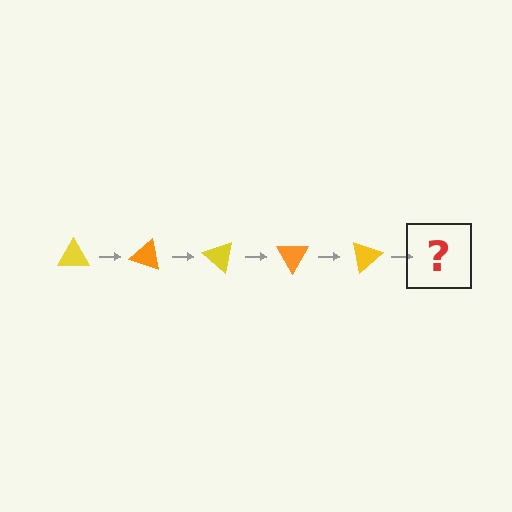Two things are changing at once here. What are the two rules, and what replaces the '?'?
The two rules are that it rotates 20 degrees each step and the color cycles through yellow and orange. The '?' should be an orange triangle, rotated 100 degrees from the start.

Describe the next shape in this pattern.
It should be an orange triangle, rotated 100 degrees from the start.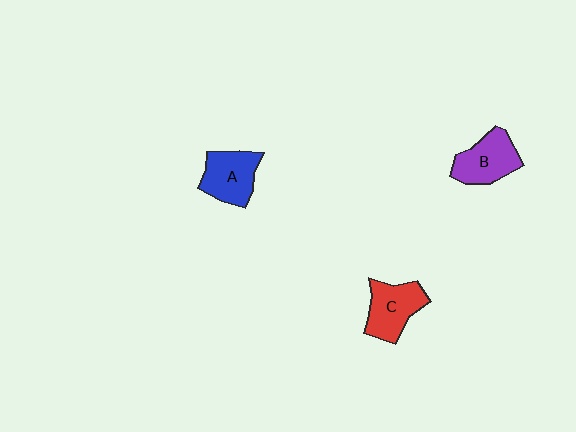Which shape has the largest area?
Shape C (red).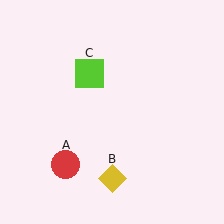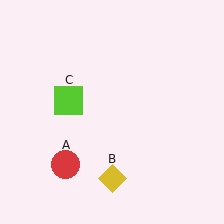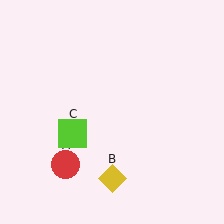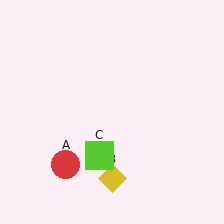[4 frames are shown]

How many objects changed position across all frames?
1 object changed position: lime square (object C).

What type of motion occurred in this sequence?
The lime square (object C) rotated counterclockwise around the center of the scene.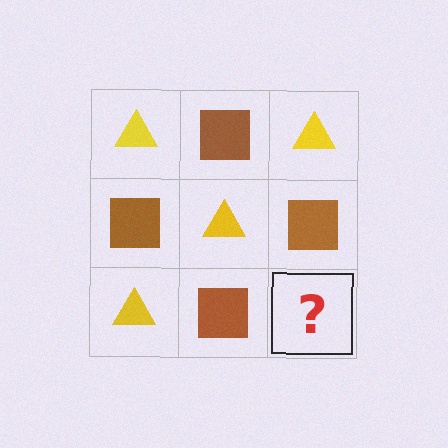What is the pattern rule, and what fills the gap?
The rule is that it alternates yellow triangle and brown square in a checkerboard pattern. The gap should be filled with a yellow triangle.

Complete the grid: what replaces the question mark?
The question mark should be replaced with a yellow triangle.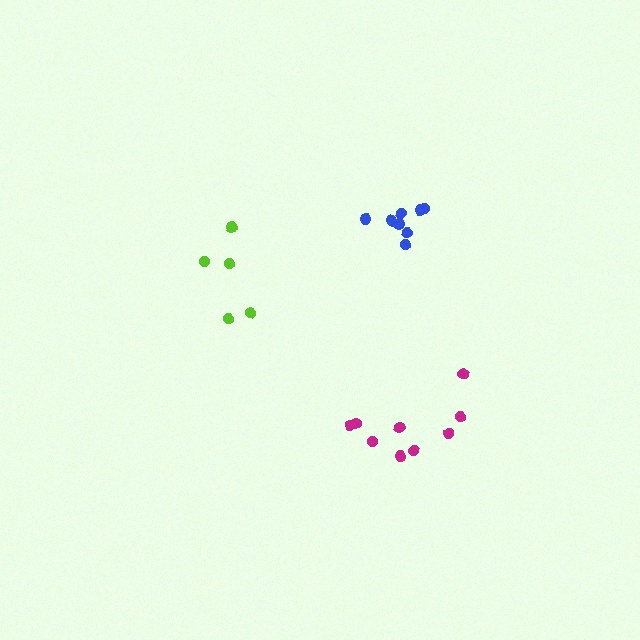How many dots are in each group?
Group 1: 5 dots, Group 2: 9 dots, Group 3: 8 dots (22 total).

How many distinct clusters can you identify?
There are 3 distinct clusters.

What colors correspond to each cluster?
The clusters are colored: lime, magenta, blue.